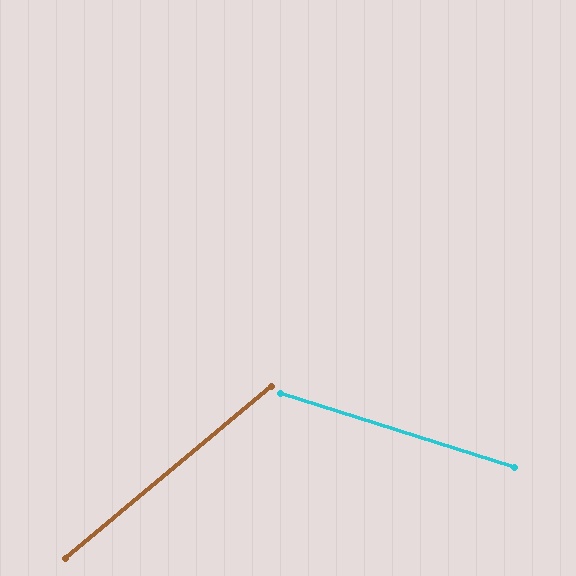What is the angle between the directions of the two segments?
Approximately 57 degrees.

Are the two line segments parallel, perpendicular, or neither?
Neither parallel nor perpendicular — they differ by about 57°.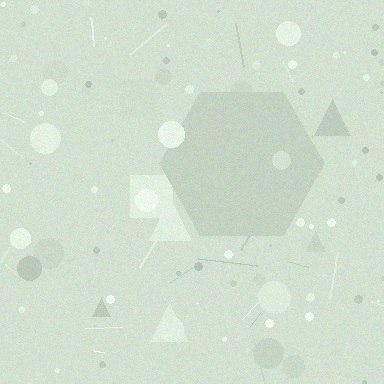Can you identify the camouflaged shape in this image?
The camouflaged shape is a hexagon.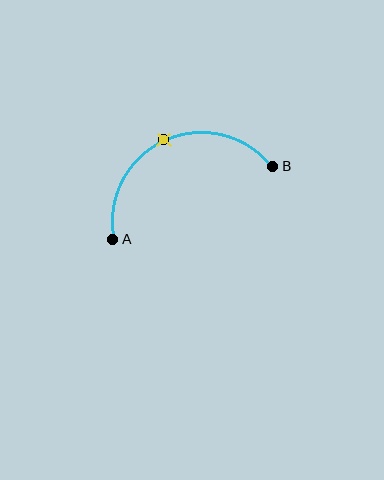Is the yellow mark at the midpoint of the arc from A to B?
Yes. The yellow mark lies on the arc at equal arc-length from both A and B — it is the arc midpoint.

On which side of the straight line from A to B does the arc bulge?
The arc bulges above the straight line connecting A and B.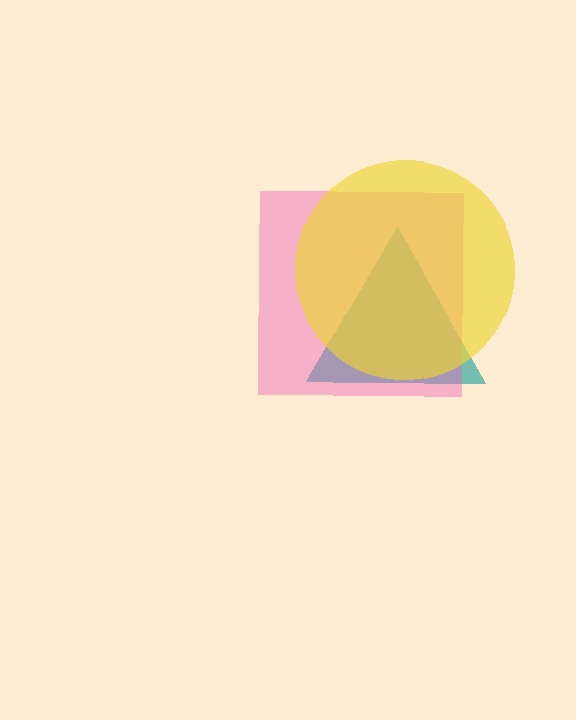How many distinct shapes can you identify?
There are 3 distinct shapes: a teal triangle, a pink square, a yellow circle.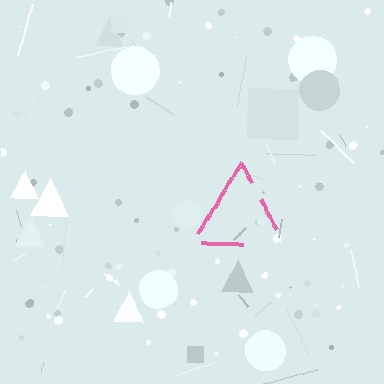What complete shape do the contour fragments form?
The contour fragments form a triangle.